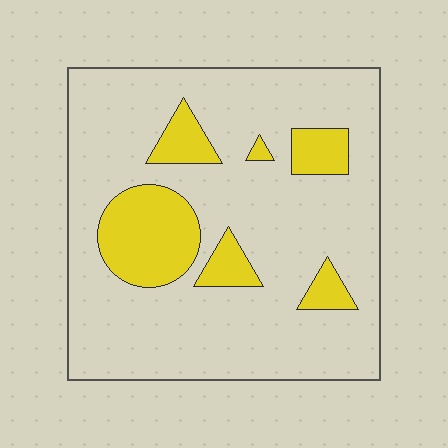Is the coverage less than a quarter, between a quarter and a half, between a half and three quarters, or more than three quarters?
Less than a quarter.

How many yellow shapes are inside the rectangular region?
6.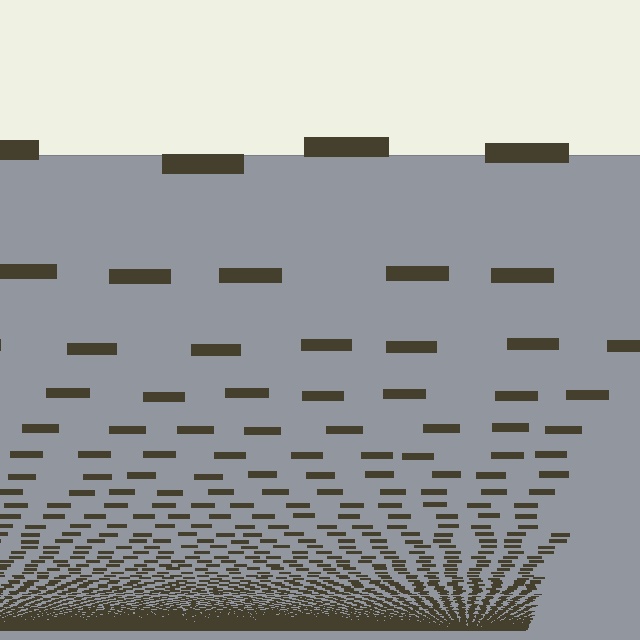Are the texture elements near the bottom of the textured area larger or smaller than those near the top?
Smaller. The gradient is inverted — elements near the bottom are smaller and denser.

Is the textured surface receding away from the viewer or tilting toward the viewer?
The surface appears to tilt toward the viewer. Texture elements get larger and sparser toward the top.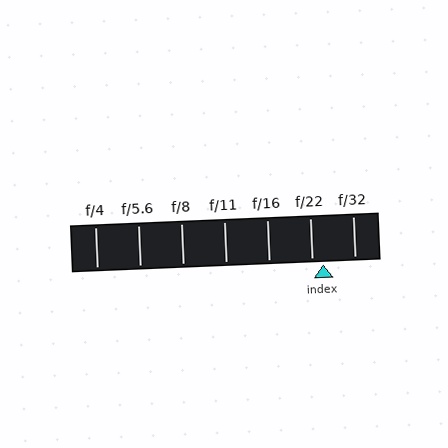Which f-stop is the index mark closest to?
The index mark is closest to f/22.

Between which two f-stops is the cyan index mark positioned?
The index mark is between f/22 and f/32.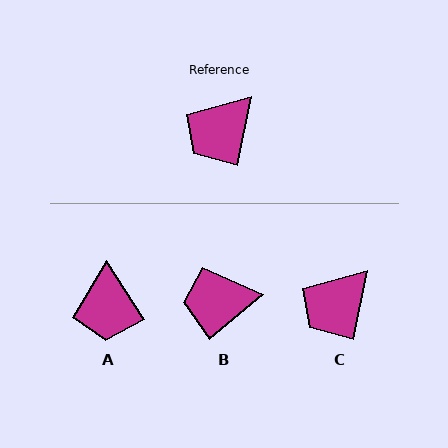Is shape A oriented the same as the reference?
No, it is off by about 44 degrees.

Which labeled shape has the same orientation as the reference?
C.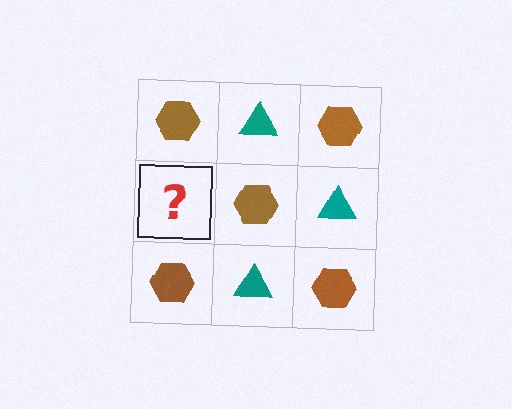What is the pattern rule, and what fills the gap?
The rule is that it alternates brown hexagon and teal triangle in a checkerboard pattern. The gap should be filled with a teal triangle.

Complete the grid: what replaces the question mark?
The question mark should be replaced with a teal triangle.